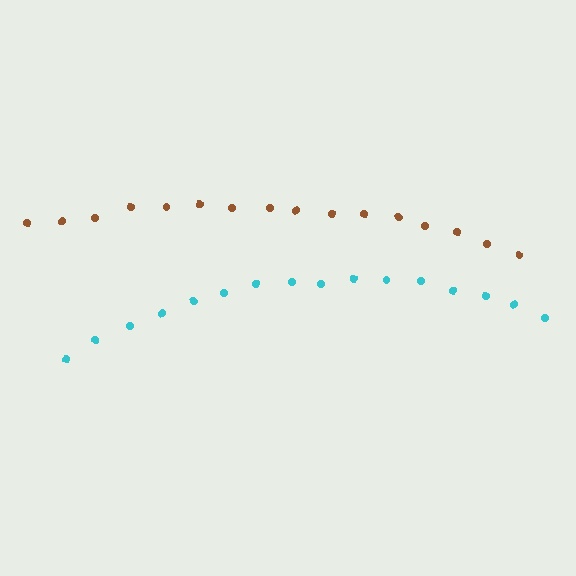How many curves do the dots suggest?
There are 2 distinct paths.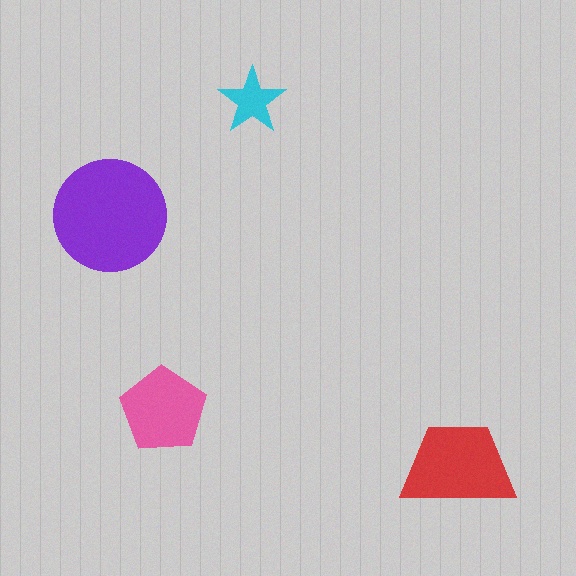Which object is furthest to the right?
The red trapezoid is rightmost.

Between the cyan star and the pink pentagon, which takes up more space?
The pink pentagon.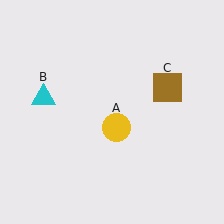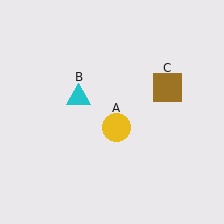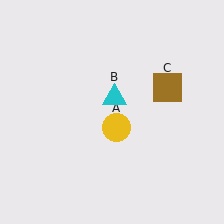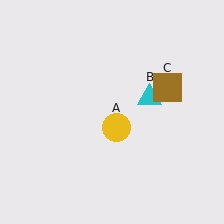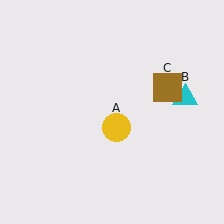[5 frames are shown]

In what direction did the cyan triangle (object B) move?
The cyan triangle (object B) moved right.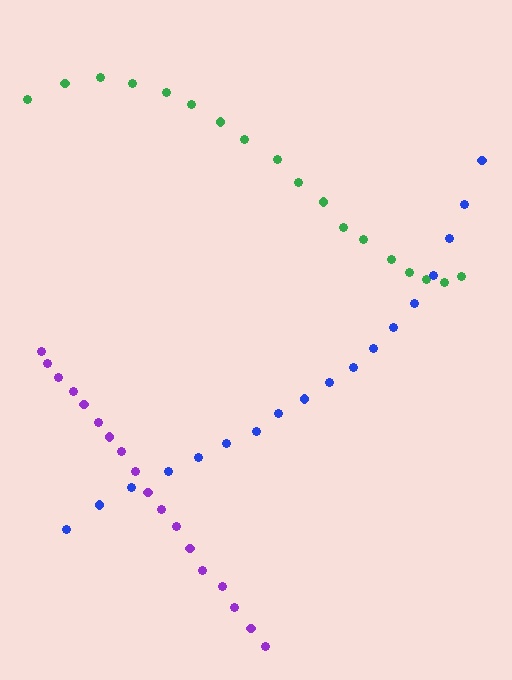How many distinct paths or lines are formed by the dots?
There are 3 distinct paths.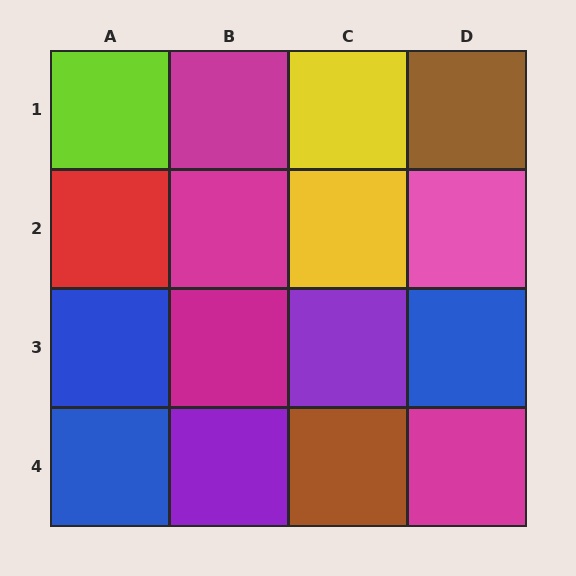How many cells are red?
1 cell is red.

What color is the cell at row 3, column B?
Magenta.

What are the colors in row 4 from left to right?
Blue, purple, brown, magenta.